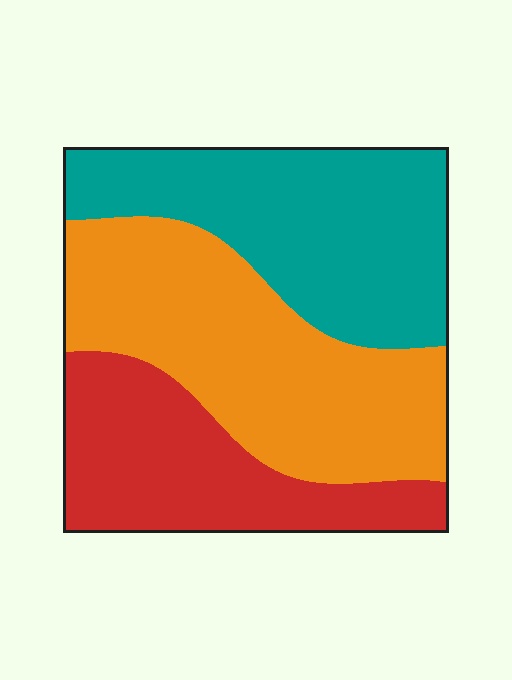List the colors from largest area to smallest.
From largest to smallest: orange, teal, red.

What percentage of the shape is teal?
Teal covers about 35% of the shape.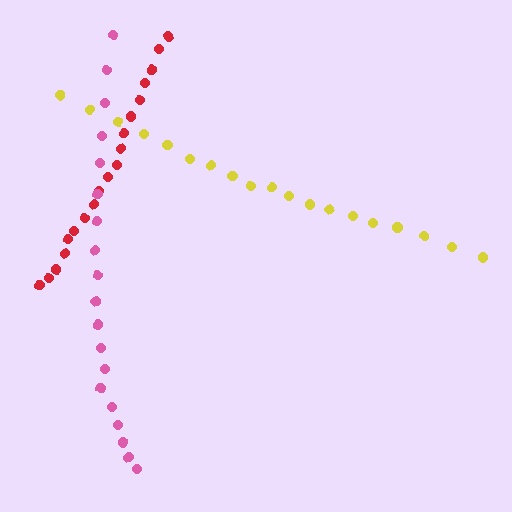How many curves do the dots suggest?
There are 3 distinct paths.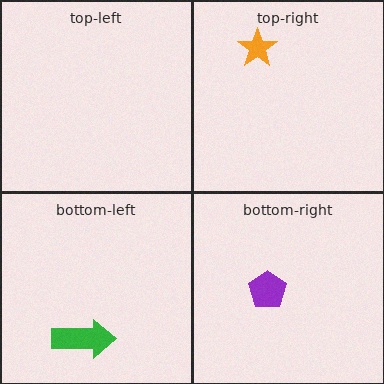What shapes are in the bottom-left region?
The green arrow.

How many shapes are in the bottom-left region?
1.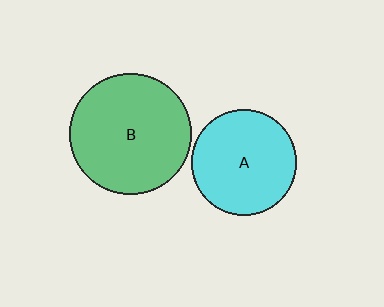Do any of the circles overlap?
No, none of the circles overlap.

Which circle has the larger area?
Circle B (green).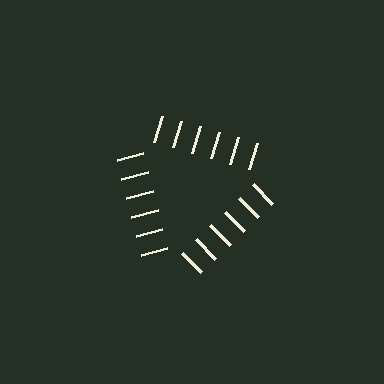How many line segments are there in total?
18 — 6 along each of the 3 edges.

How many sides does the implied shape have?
3 sides — the line-ends trace a triangle.